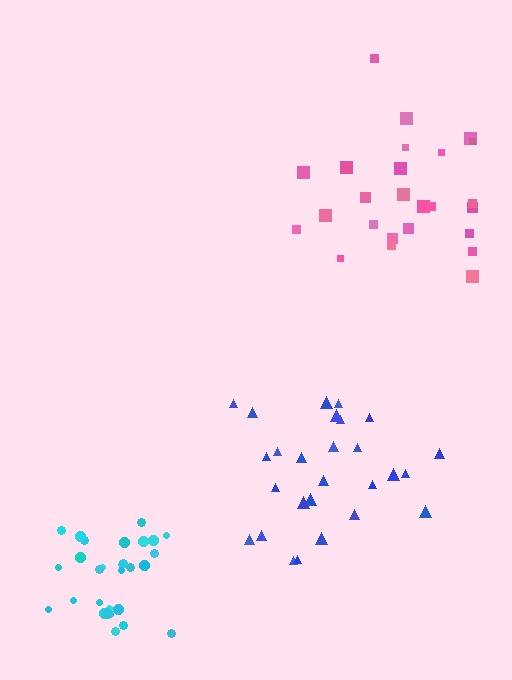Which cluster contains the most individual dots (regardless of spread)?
Cyan (29).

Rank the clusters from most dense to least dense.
cyan, blue, pink.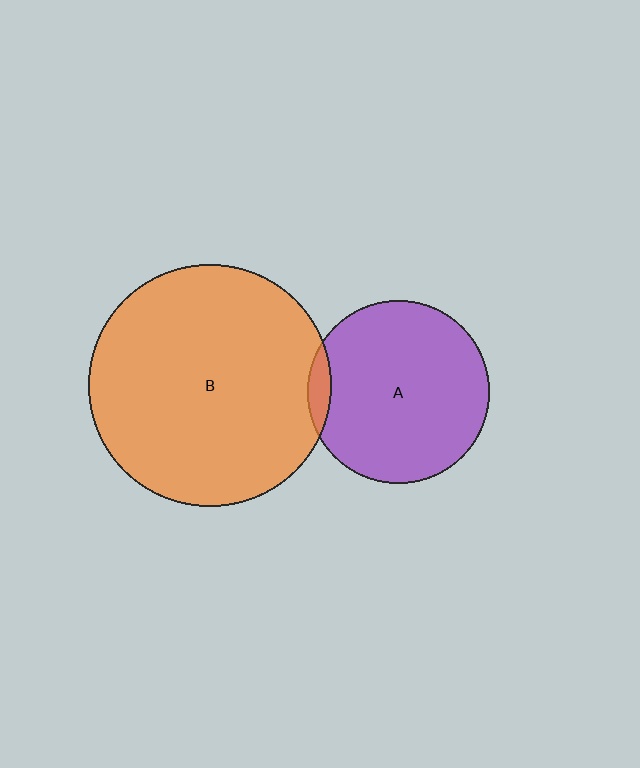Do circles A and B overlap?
Yes.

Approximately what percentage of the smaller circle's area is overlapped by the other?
Approximately 5%.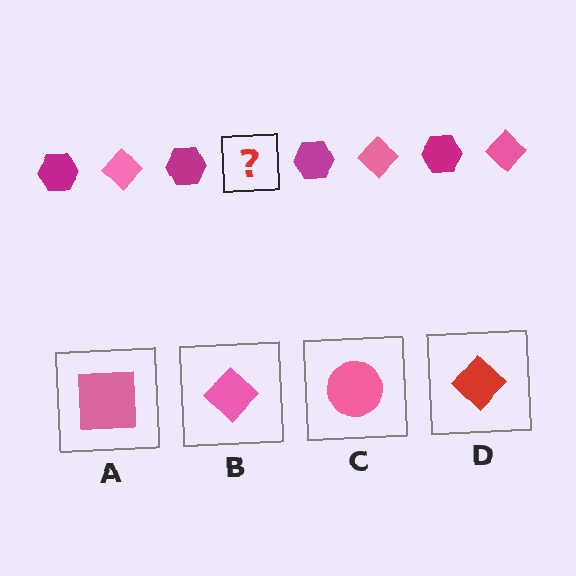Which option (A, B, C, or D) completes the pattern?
B.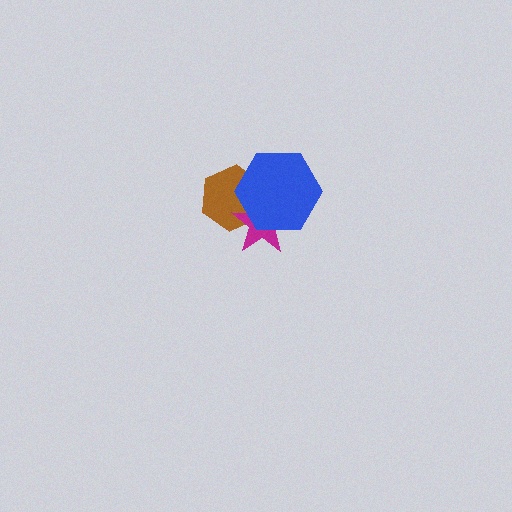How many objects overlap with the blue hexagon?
2 objects overlap with the blue hexagon.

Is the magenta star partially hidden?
Yes, it is partially covered by another shape.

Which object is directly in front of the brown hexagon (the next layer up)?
The magenta star is directly in front of the brown hexagon.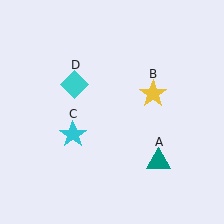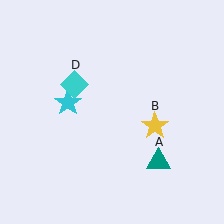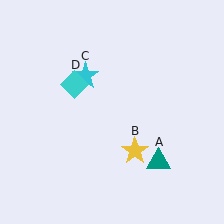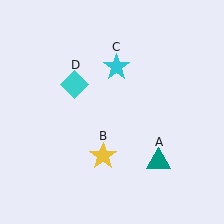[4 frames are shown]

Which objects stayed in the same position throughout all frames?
Teal triangle (object A) and cyan diamond (object D) remained stationary.